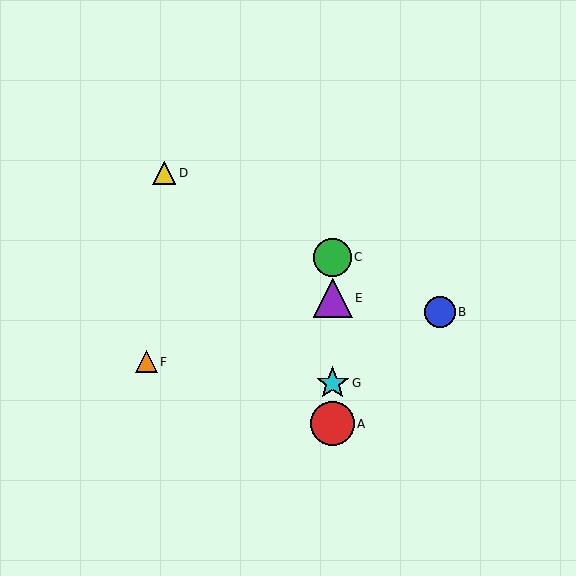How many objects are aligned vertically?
4 objects (A, C, E, G) are aligned vertically.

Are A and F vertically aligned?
No, A is at x≈333 and F is at x≈146.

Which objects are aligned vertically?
Objects A, C, E, G are aligned vertically.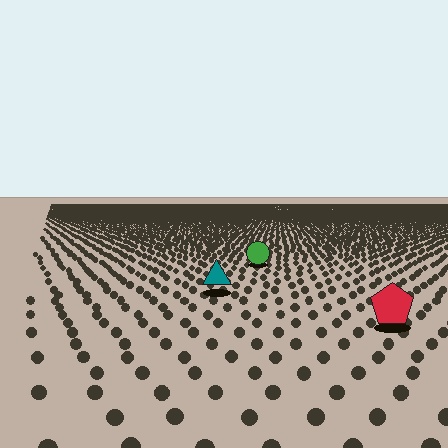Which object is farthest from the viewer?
The green circle is farthest from the viewer. It appears smaller and the ground texture around it is denser.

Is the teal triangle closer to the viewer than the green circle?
Yes. The teal triangle is closer — you can tell from the texture gradient: the ground texture is coarser near it.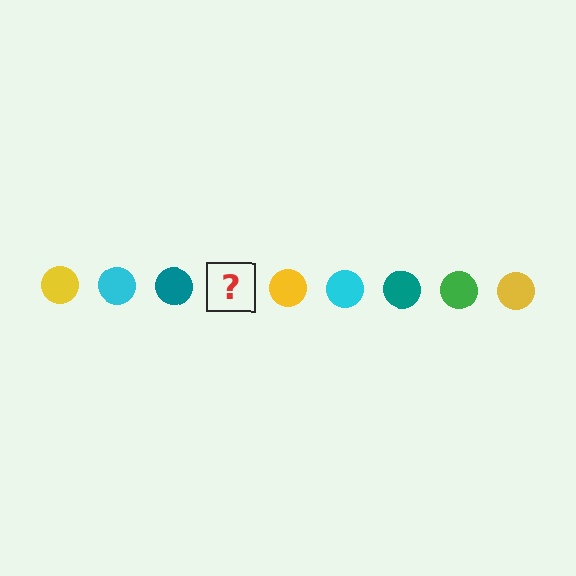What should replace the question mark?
The question mark should be replaced with a green circle.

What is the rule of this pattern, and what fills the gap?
The rule is that the pattern cycles through yellow, cyan, teal, green circles. The gap should be filled with a green circle.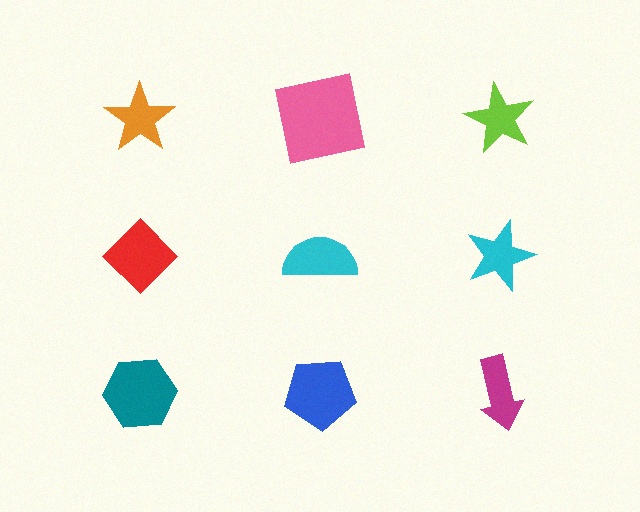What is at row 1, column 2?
A pink square.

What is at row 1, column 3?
A lime star.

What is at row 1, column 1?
An orange star.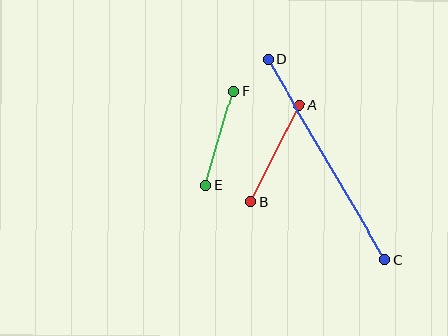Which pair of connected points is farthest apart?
Points C and D are farthest apart.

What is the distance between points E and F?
The distance is approximately 98 pixels.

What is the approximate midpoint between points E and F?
The midpoint is at approximately (219, 138) pixels.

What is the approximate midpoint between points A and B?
The midpoint is at approximately (275, 153) pixels.